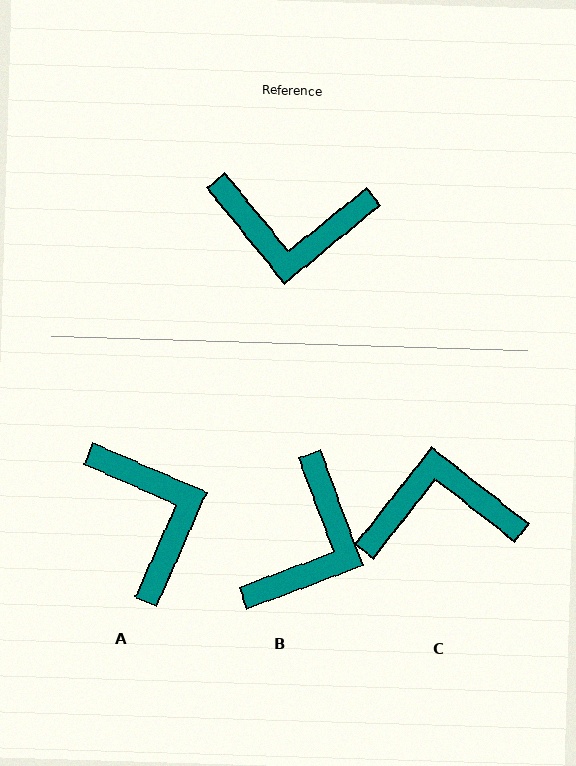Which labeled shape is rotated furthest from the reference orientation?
C, about 167 degrees away.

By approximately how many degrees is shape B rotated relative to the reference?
Approximately 71 degrees counter-clockwise.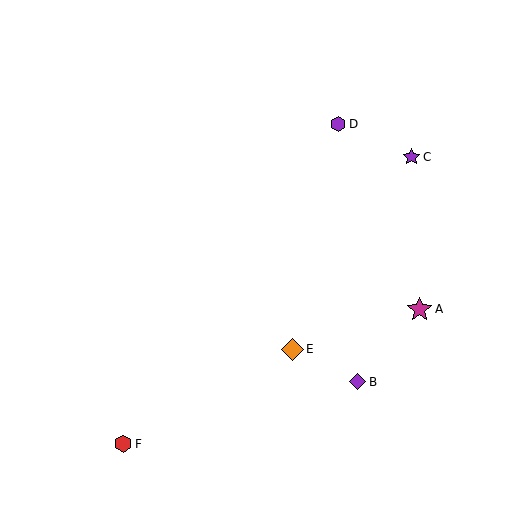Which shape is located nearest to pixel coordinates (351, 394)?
The purple diamond (labeled B) at (358, 382) is nearest to that location.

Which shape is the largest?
The magenta star (labeled A) is the largest.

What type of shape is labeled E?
Shape E is an orange diamond.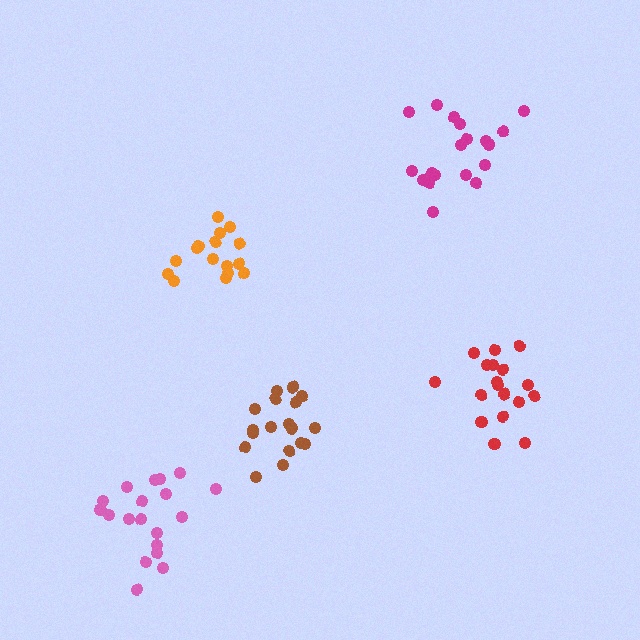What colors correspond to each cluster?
The clusters are colored: brown, red, orange, magenta, pink.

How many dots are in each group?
Group 1: 18 dots, Group 2: 18 dots, Group 3: 16 dots, Group 4: 20 dots, Group 5: 20 dots (92 total).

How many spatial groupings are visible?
There are 5 spatial groupings.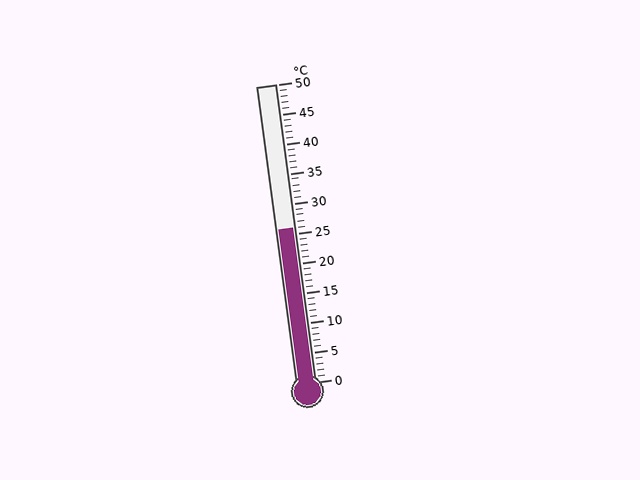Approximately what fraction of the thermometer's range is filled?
The thermometer is filled to approximately 50% of its range.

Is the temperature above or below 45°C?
The temperature is below 45°C.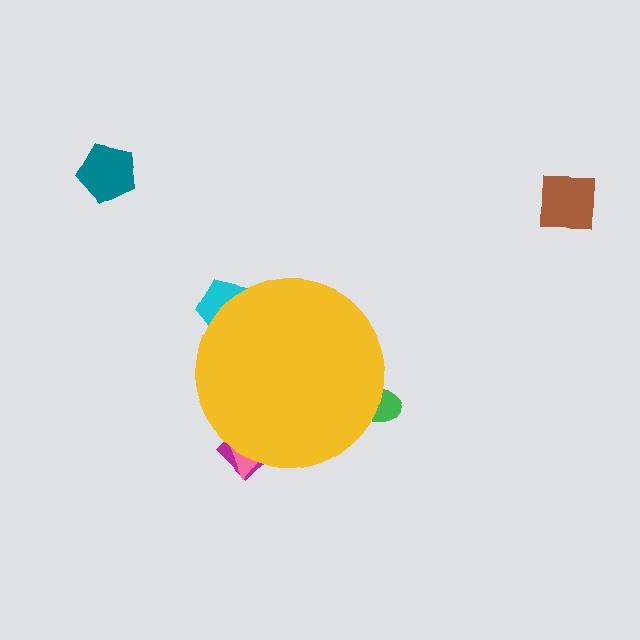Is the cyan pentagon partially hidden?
Yes, the cyan pentagon is partially hidden behind the yellow circle.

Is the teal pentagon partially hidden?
No, the teal pentagon is fully visible.